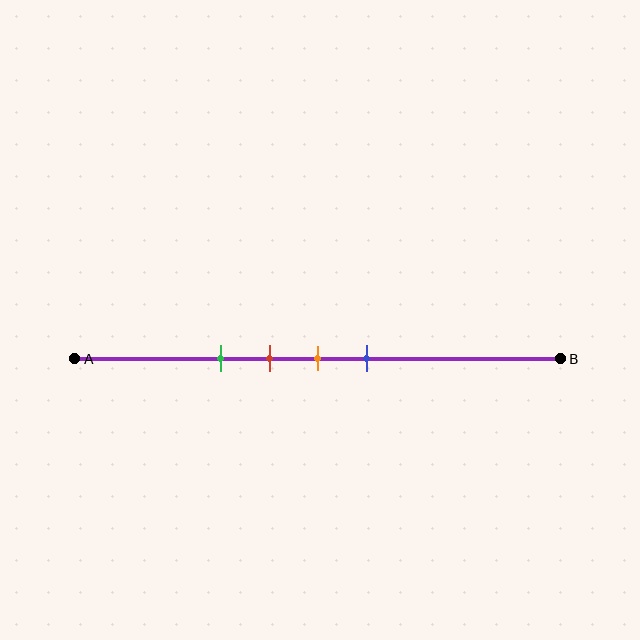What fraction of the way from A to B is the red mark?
The red mark is approximately 40% (0.4) of the way from A to B.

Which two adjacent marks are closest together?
The red and orange marks are the closest adjacent pair.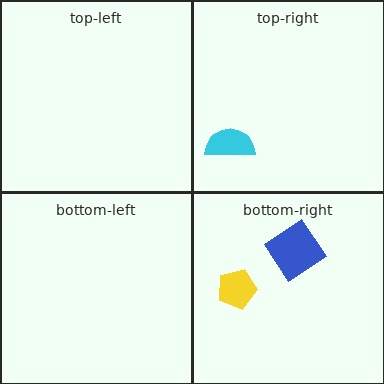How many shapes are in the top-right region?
1.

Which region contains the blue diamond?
The bottom-right region.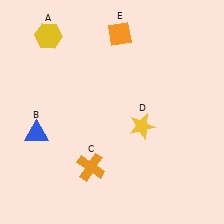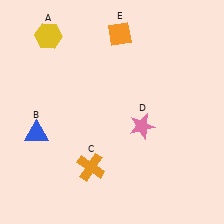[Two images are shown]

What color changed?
The star (D) changed from yellow in Image 1 to pink in Image 2.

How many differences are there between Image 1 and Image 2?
There is 1 difference between the two images.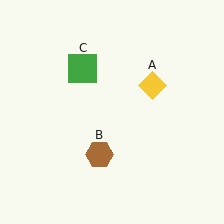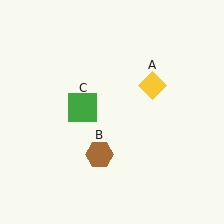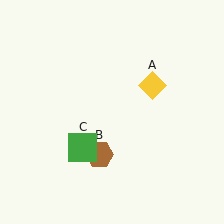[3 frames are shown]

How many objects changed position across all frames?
1 object changed position: green square (object C).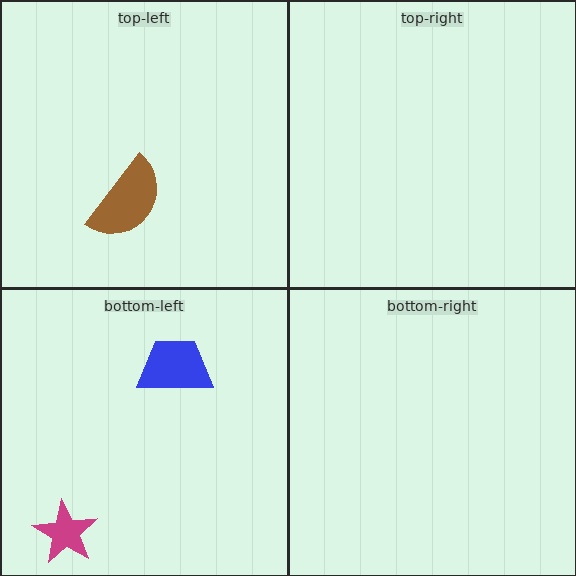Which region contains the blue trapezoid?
The bottom-left region.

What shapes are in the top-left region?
The brown semicircle.